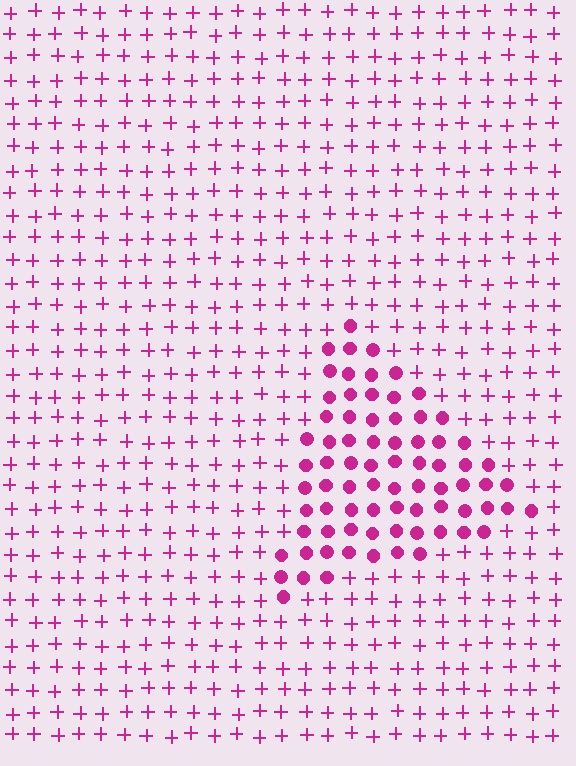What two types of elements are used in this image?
The image uses circles inside the triangle region and plus signs outside it.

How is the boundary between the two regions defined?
The boundary is defined by a change in element shape: circles inside vs. plus signs outside. All elements share the same color and spacing.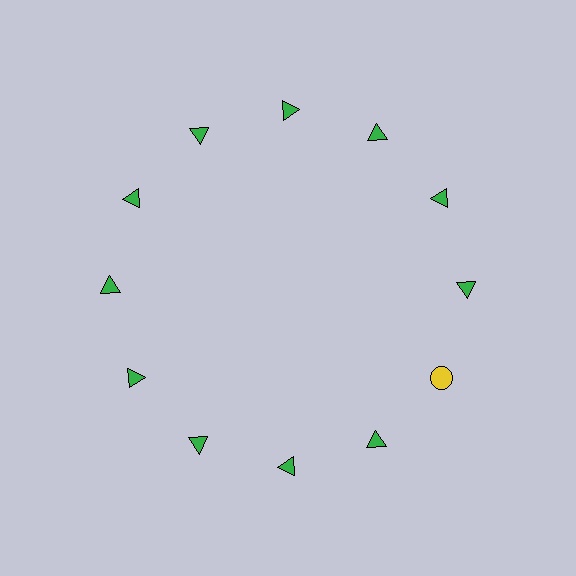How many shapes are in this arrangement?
There are 12 shapes arranged in a ring pattern.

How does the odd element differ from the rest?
It differs in both color (yellow instead of green) and shape (circle instead of triangle).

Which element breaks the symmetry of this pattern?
The yellow circle at roughly the 4 o'clock position breaks the symmetry. All other shapes are green triangles.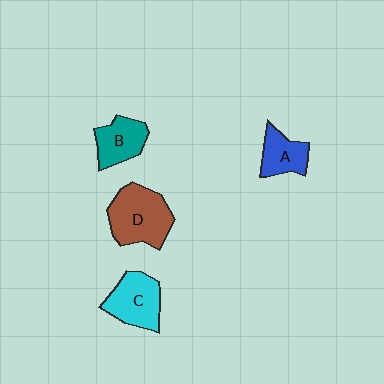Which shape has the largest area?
Shape D (brown).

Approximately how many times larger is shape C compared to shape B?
Approximately 1.2 times.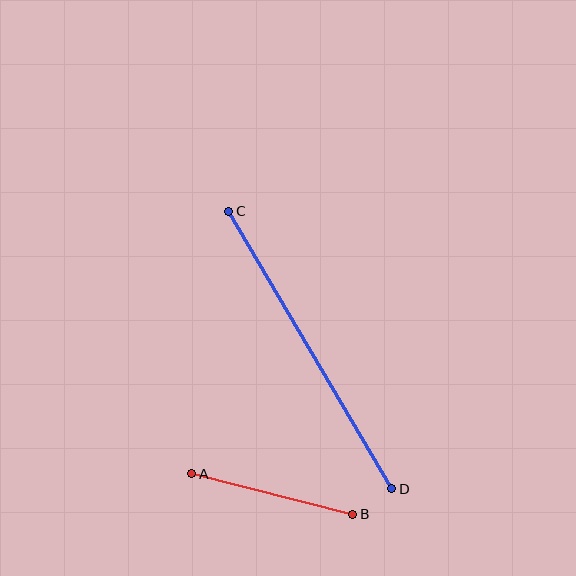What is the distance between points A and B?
The distance is approximately 166 pixels.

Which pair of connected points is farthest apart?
Points C and D are farthest apart.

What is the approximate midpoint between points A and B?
The midpoint is at approximately (272, 494) pixels.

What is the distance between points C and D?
The distance is approximately 322 pixels.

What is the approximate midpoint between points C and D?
The midpoint is at approximately (310, 350) pixels.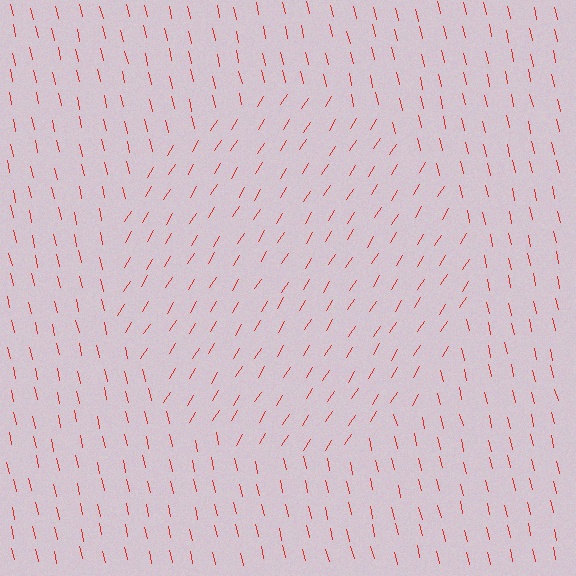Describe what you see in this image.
The image is filled with small red line segments. A circle region in the image has lines oriented differently from the surrounding lines, creating a visible texture boundary.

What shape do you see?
I see a circle.